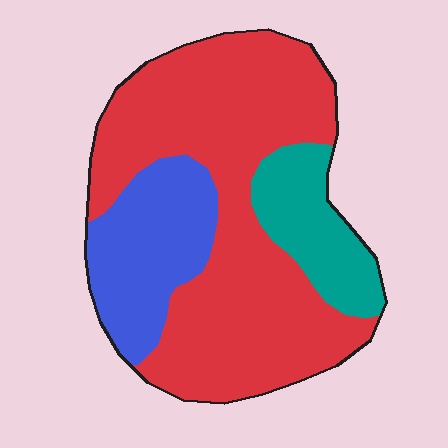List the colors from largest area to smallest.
From largest to smallest: red, blue, teal.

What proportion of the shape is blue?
Blue covers 21% of the shape.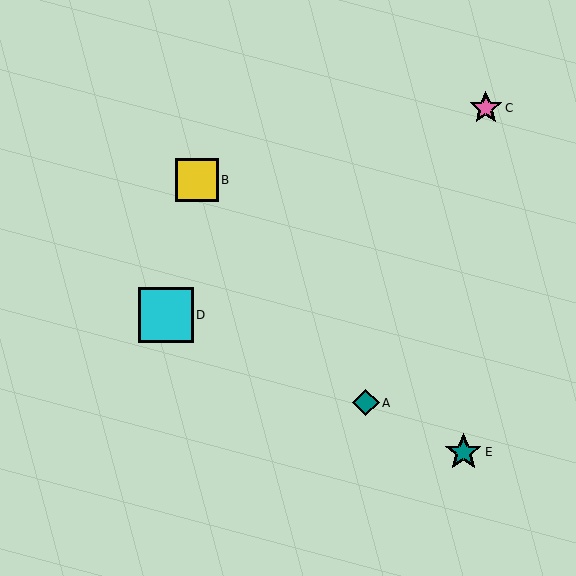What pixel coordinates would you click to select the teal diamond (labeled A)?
Click at (366, 403) to select the teal diamond A.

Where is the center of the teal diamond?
The center of the teal diamond is at (366, 403).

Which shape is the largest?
The cyan square (labeled D) is the largest.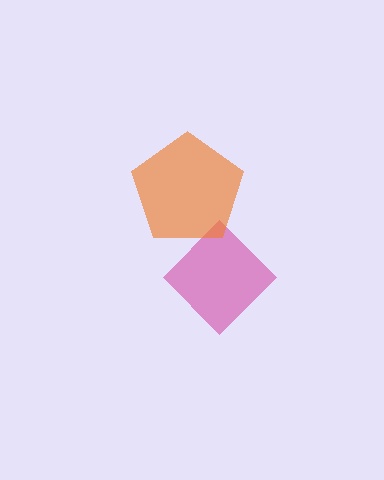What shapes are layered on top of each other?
The layered shapes are: a magenta diamond, an orange pentagon.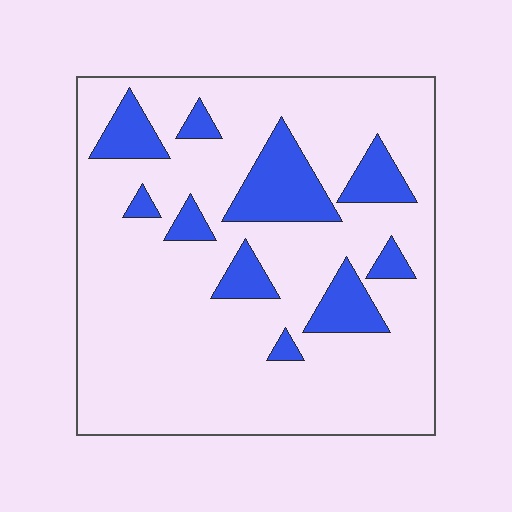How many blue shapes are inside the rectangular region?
10.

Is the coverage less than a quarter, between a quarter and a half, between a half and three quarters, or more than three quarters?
Less than a quarter.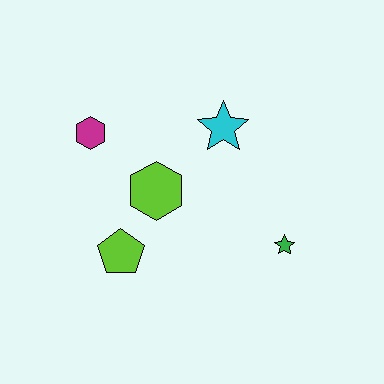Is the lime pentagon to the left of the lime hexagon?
Yes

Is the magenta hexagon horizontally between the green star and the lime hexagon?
No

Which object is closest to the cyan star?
The lime hexagon is closest to the cyan star.